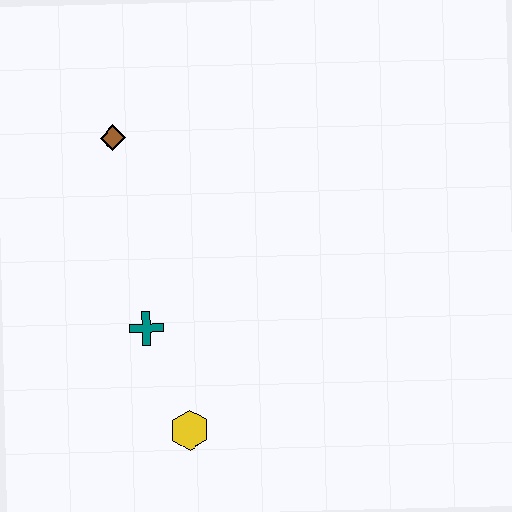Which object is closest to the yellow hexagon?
The teal cross is closest to the yellow hexagon.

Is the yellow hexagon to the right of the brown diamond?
Yes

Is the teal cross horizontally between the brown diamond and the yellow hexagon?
Yes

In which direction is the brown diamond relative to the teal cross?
The brown diamond is above the teal cross.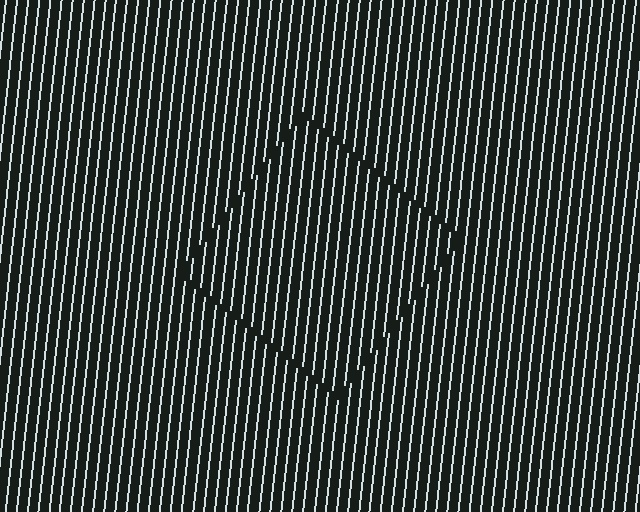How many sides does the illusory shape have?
4 sides — the line-ends trace a square.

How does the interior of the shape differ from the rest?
The interior of the shape contains the same grating, shifted by half a period — the contour is defined by the phase discontinuity where line-ends from the inner and outer gratings abut.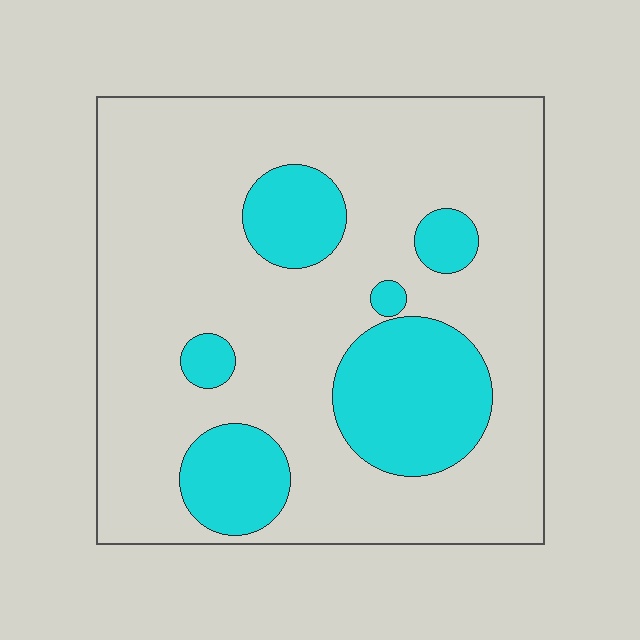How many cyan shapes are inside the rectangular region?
6.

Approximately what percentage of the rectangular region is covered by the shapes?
Approximately 25%.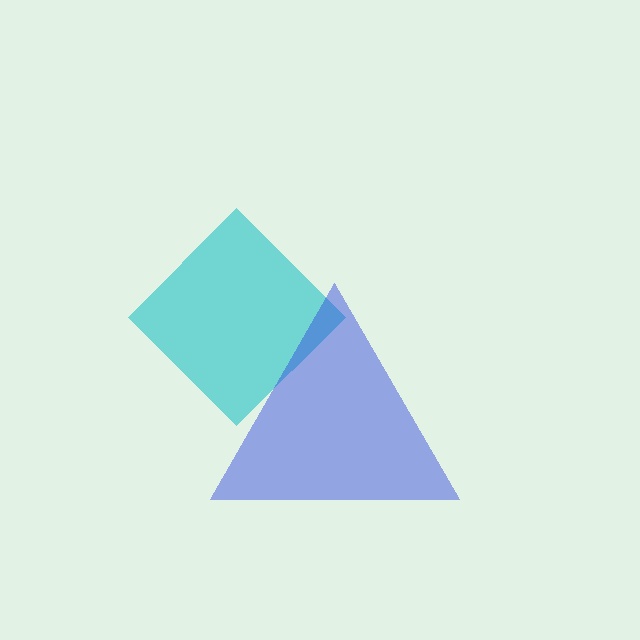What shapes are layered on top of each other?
The layered shapes are: a cyan diamond, a blue triangle.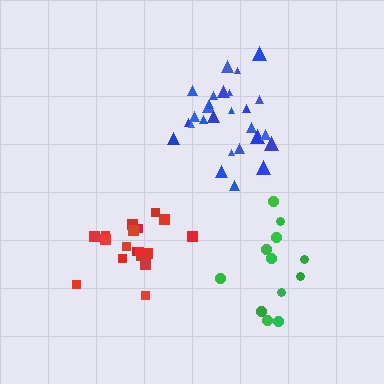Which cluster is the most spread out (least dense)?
Green.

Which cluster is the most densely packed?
Red.